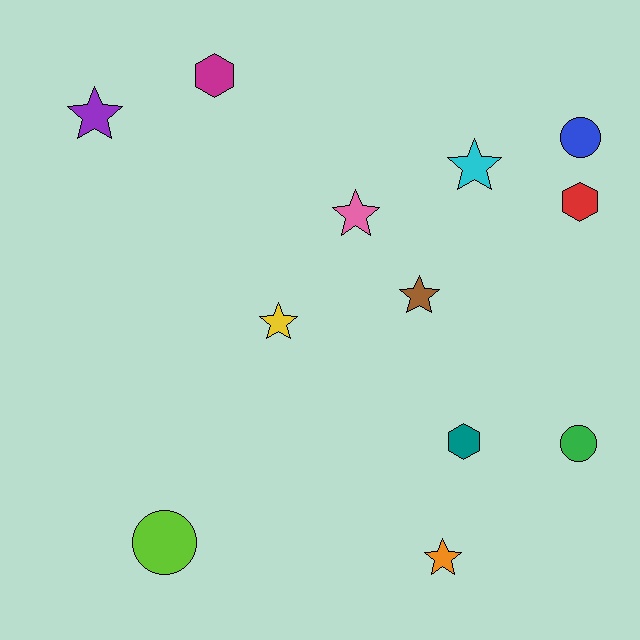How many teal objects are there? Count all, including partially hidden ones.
There is 1 teal object.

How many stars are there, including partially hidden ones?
There are 6 stars.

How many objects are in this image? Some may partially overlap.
There are 12 objects.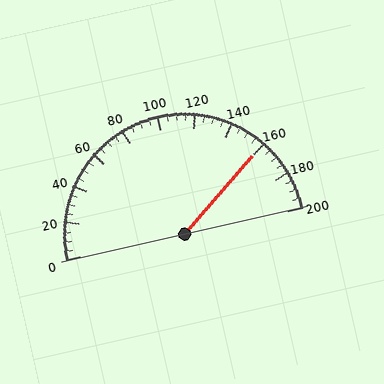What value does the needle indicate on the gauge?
The needle indicates approximately 160.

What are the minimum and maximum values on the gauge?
The gauge ranges from 0 to 200.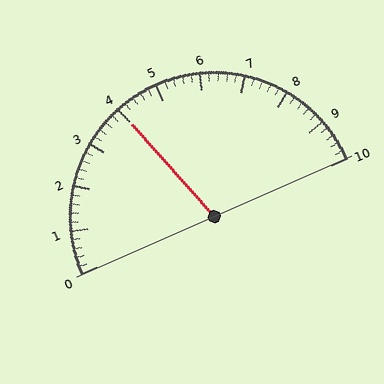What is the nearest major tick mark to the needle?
The nearest major tick mark is 4.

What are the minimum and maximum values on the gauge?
The gauge ranges from 0 to 10.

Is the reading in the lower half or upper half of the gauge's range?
The reading is in the lower half of the range (0 to 10).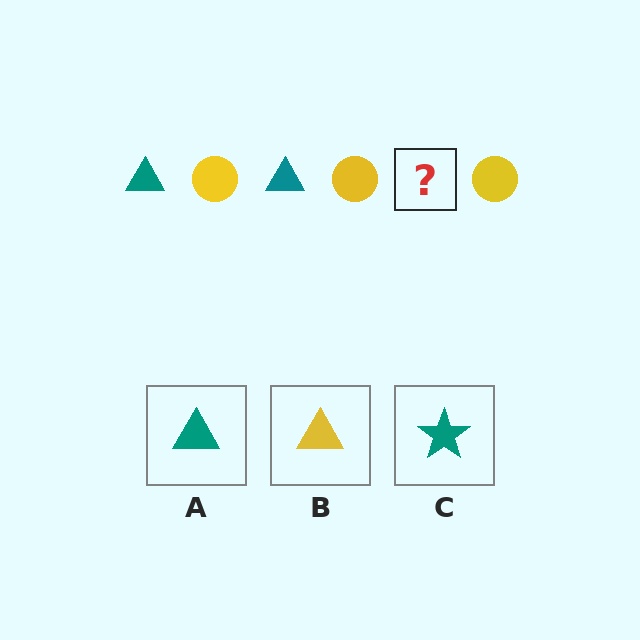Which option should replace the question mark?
Option A.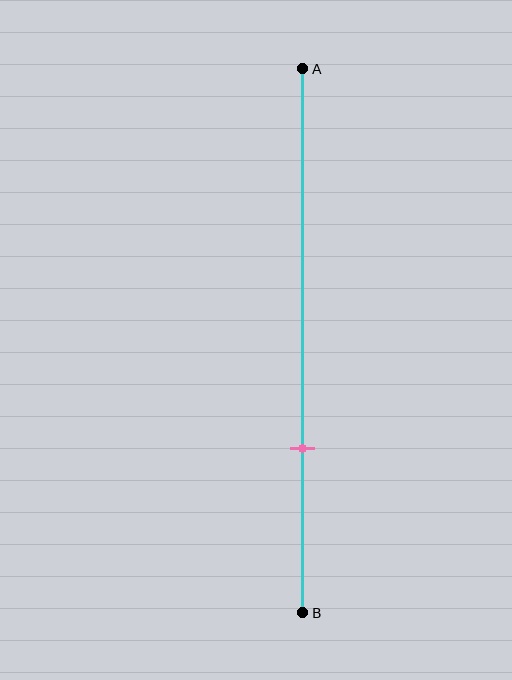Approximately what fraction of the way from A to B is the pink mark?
The pink mark is approximately 70% of the way from A to B.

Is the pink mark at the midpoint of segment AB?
No, the mark is at about 70% from A, not at the 50% midpoint.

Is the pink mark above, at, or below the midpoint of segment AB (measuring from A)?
The pink mark is below the midpoint of segment AB.